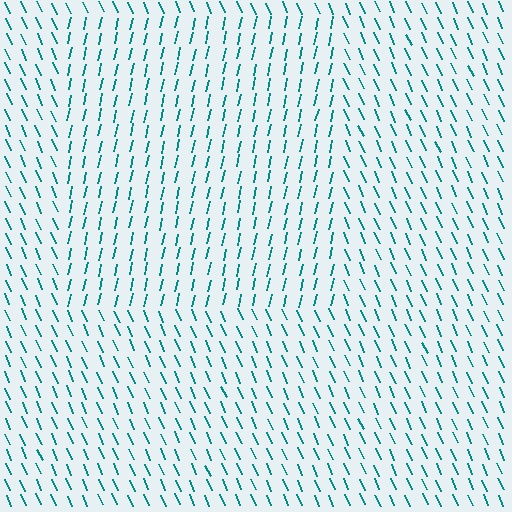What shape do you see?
I see a rectangle.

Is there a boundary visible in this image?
Yes, there is a texture boundary formed by a change in line orientation.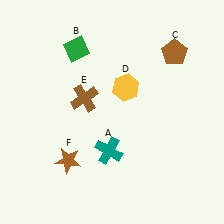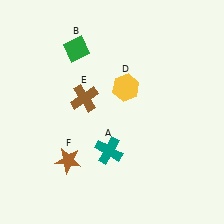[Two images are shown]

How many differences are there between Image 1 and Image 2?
There is 1 difference between the two images.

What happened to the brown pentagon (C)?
The brown pentagon (C) was removed in Image 2. It was in the top-right area of Image 1.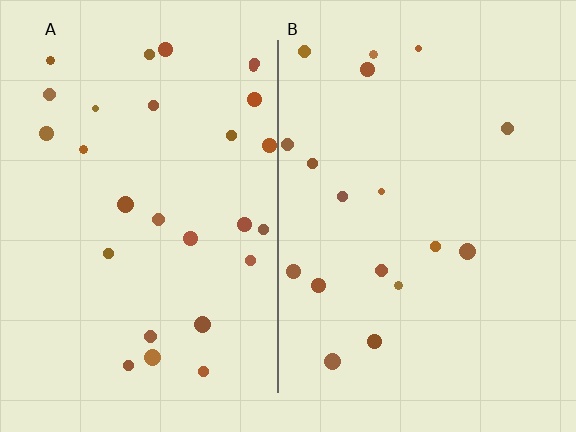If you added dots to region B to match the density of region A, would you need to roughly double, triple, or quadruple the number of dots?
Approximately double.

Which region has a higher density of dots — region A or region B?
A (the left).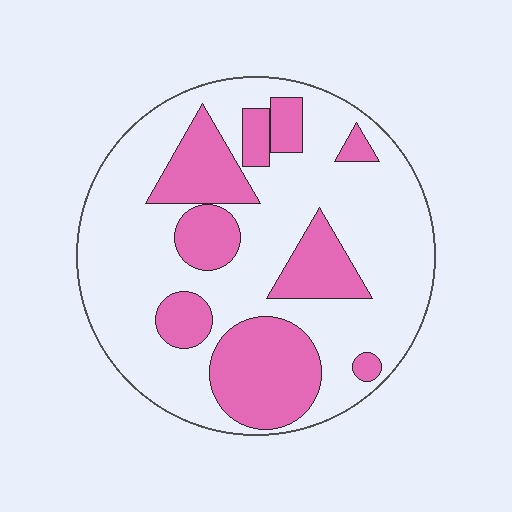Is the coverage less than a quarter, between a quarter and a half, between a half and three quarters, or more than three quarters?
Between a quarter and a half.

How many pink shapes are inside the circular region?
9.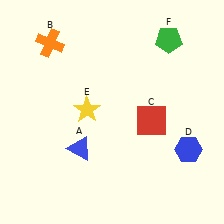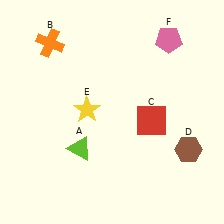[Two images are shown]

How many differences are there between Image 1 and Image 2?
There are 3 differences between the two images.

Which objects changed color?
A changed from blue to lime. D changed from blue to brown. F changed from green to pink.